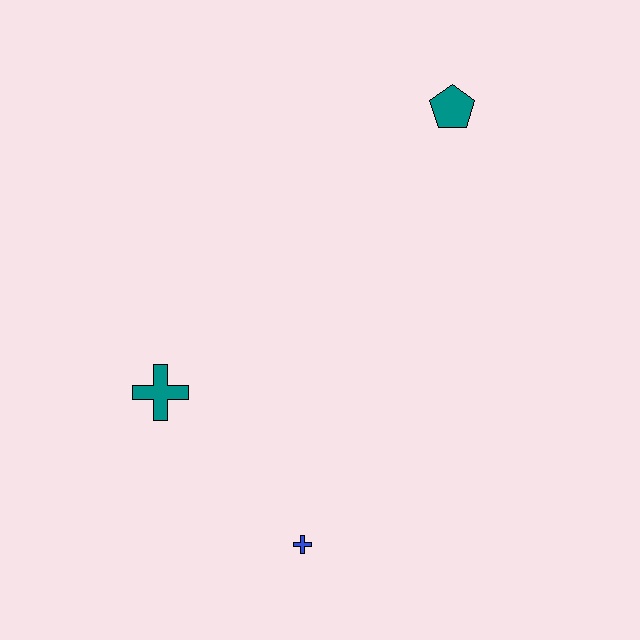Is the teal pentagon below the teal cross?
No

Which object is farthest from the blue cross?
The teal pentagon is farthest from the blue cross.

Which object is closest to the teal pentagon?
The teal cross is closest to the teal pentagon.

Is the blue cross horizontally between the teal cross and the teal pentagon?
Yes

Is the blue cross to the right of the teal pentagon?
No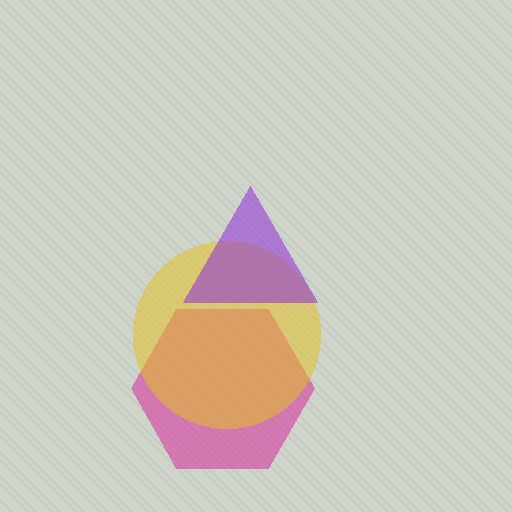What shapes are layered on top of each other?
The layered shapes are: a magenta hexagon, a yellow circle, a purple triangle.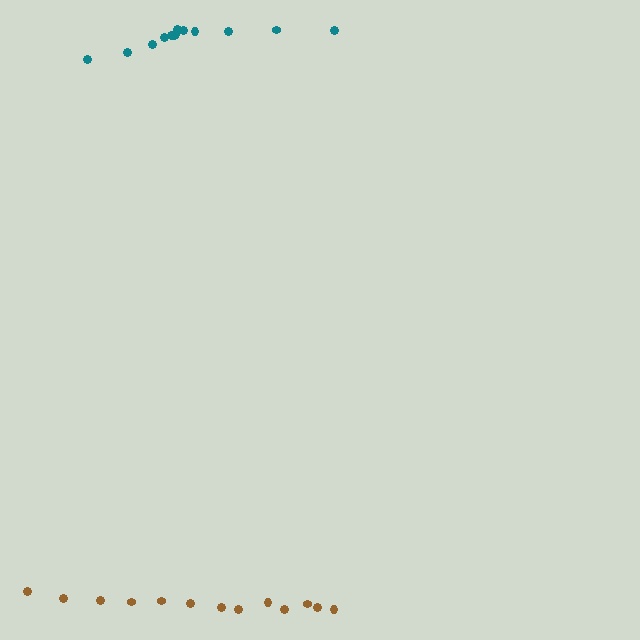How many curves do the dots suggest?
There are 2 distinct paths.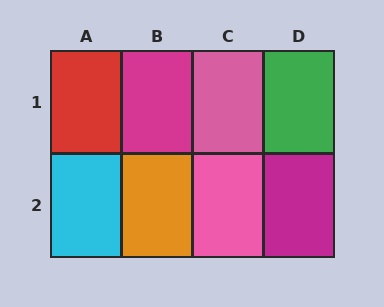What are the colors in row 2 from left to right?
Cyan, orange, pink, magenta.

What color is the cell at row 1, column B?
Magenta.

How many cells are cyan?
1 cell is cyan.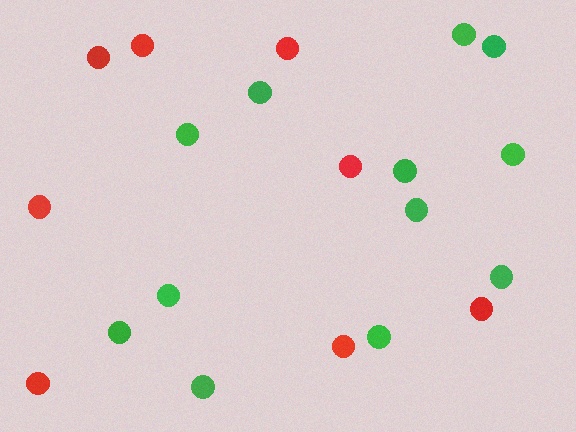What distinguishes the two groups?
There are 2 groups: one group of red circles (8) and one group of green circles (12).